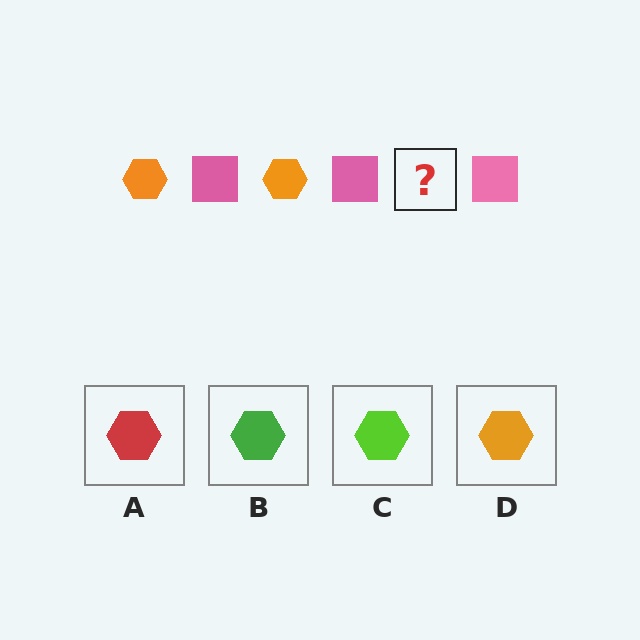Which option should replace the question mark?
Option D.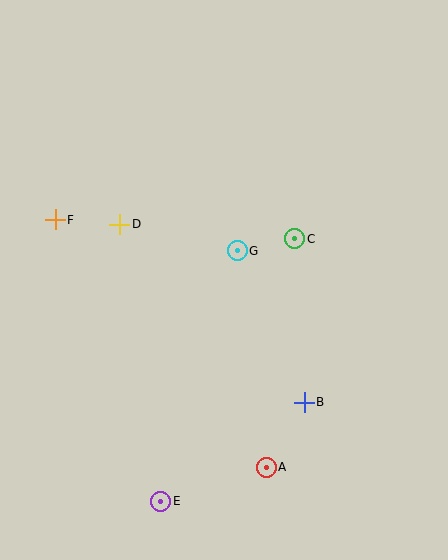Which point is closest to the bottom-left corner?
Point E is closest to the bottom-left corner.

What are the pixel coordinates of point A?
Point A is at (266, 467).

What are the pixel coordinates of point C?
Point C is at (295, 239).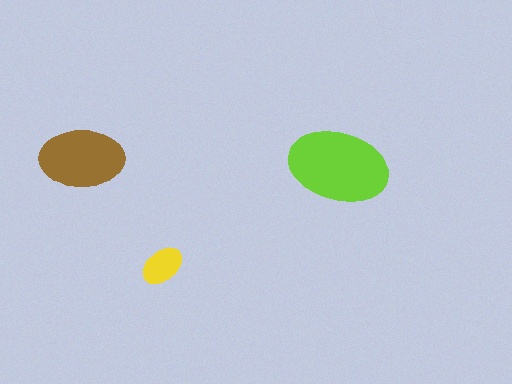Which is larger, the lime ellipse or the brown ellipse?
The lime one.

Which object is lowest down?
The yellow ellipse is bottommost.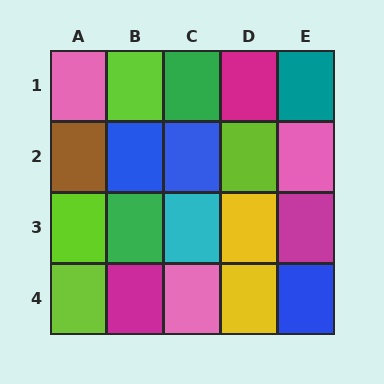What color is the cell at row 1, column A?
Pink.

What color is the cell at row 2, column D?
Lime.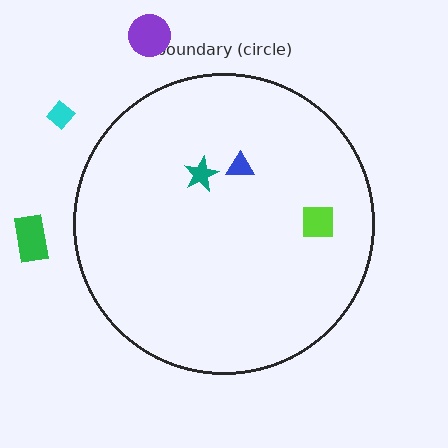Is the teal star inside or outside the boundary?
Inside.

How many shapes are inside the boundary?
3 inside, 3 outside.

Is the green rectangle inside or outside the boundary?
Outside.